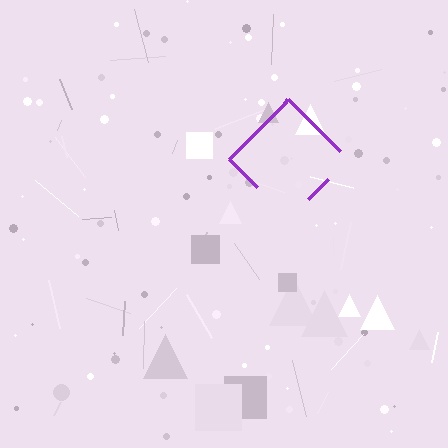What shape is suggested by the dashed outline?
The dashed outline suggests a diamond.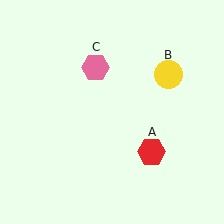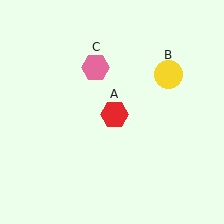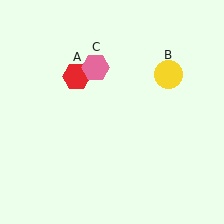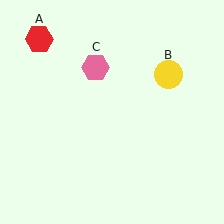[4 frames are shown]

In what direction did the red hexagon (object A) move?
The red hexagon (object A) moved up and to the left.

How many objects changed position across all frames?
1 object changed position: red hexagon (object A).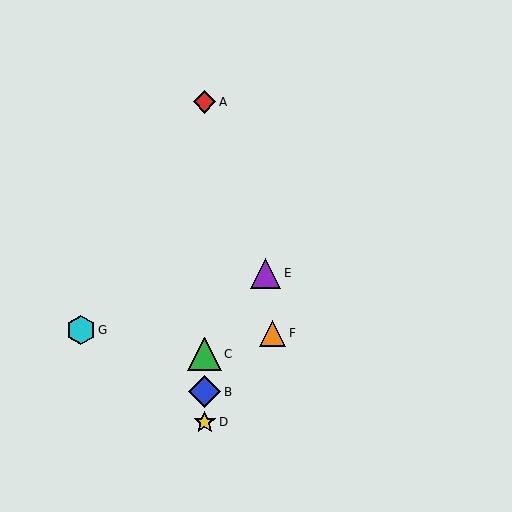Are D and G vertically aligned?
No, D is at x≈205 and G is at x≈81.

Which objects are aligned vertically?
Objects A, B, C, D are aligned vertically.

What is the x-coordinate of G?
Object G is at x≈81.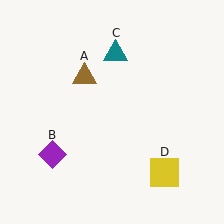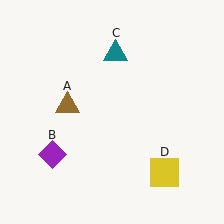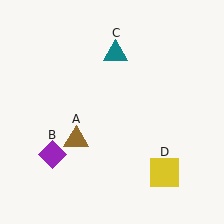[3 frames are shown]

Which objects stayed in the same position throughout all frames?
Purple diamond (object B) and teal triangle (object C) and yellow square (object D) remained stationary.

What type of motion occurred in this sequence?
The brown triangle (object A) rotated counterclockwise around the center of the scene.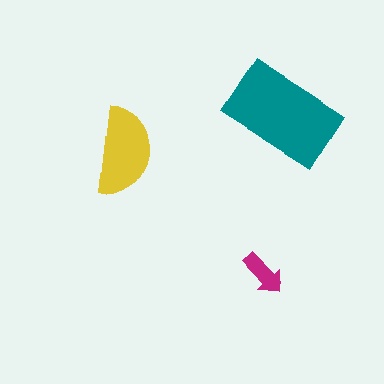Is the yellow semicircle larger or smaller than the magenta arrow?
Larger.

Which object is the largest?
The teal rectangle.